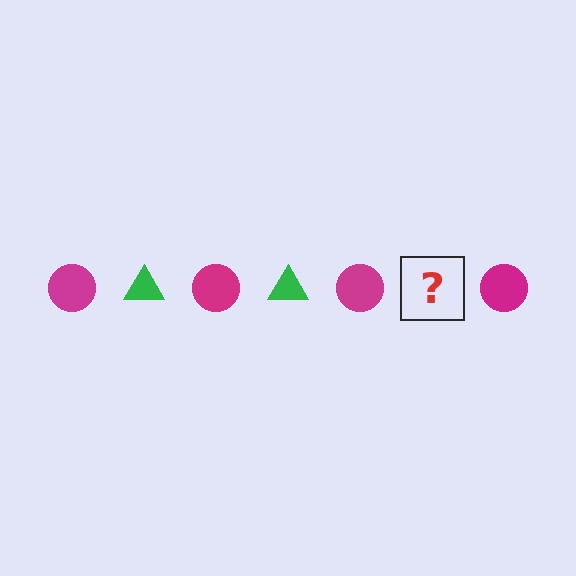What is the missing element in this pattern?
The missing element is a green triangle.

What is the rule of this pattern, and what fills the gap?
The rule is that the pattern alternates between magenta circle and green triangle. The gap should be filled with a green triangle.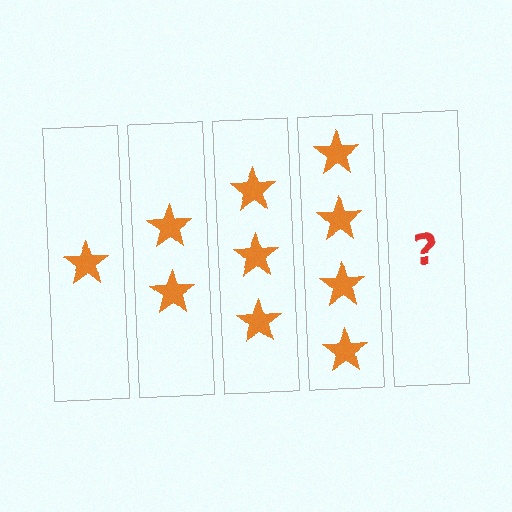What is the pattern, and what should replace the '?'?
The pattern is that each step adds one more star. The '?' should be 5 stars.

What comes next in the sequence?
The next element should be 5 stars.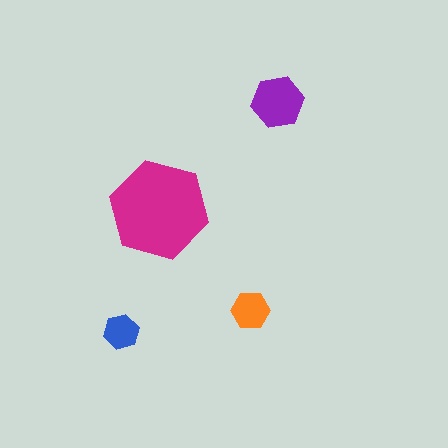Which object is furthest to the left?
The blue hexagon is leftmost.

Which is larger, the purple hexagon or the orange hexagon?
The purple one.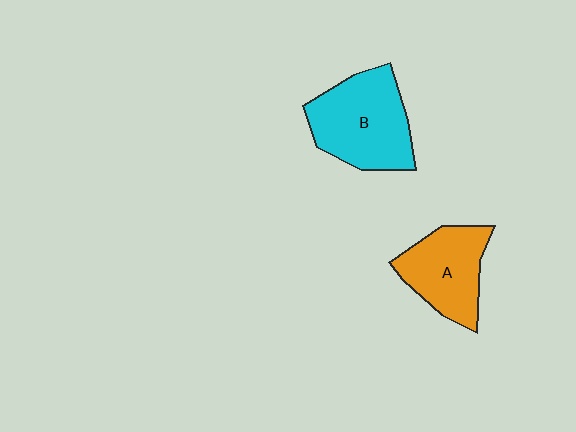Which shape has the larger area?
Shape B (cyan).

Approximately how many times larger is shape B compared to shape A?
Approximately 1.3 times.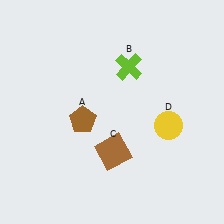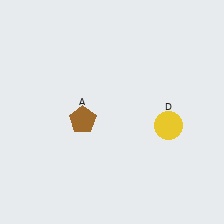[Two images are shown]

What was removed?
The lime cross (B), the brown square (C) were removed in Image 2.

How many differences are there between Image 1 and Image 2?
There are 2 differences between the two images.